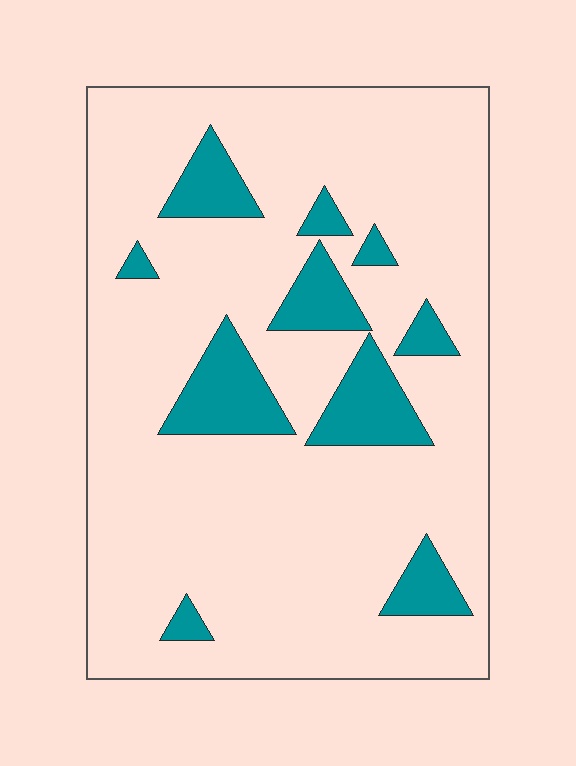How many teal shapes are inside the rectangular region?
10.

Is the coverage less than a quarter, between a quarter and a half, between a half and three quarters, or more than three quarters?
Less than a quarter.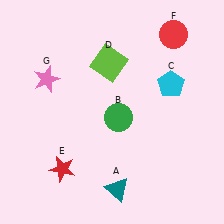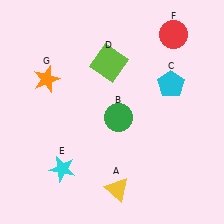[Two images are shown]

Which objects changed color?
A changed from teal to yellow. E changed from red to cyan. G changed from pink to orange.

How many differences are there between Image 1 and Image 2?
There are 3 differences between the two images.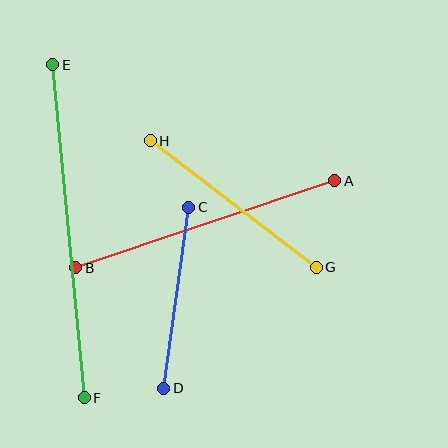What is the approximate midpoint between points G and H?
The midpoint is at approximately (233, 204) pixels.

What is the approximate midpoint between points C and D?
The midpoint is at approximately (176, 298) pixels.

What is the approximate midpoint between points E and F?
The midpoint is at approximately (69, 231) pixels.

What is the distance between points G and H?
The distance is approximately 208 pixels.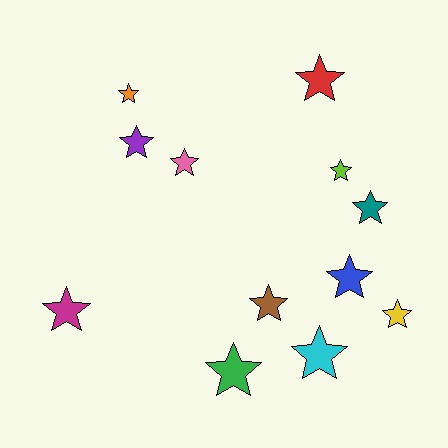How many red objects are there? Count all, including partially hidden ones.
There is 1 red object.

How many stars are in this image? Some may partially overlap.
There are 12 stars.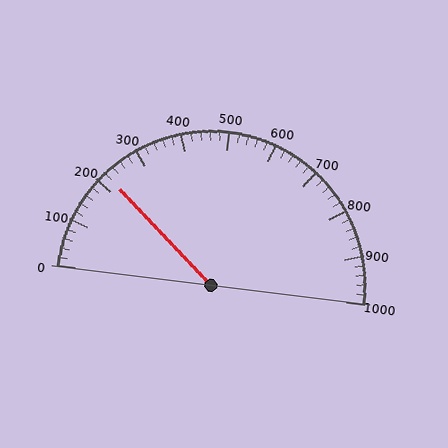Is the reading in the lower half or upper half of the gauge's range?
The reading is in the lower half of the range (0 to 1000).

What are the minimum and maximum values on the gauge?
The gauge ranges from 0 to 1000.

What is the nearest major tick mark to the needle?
The nearest major tick mark is 200.